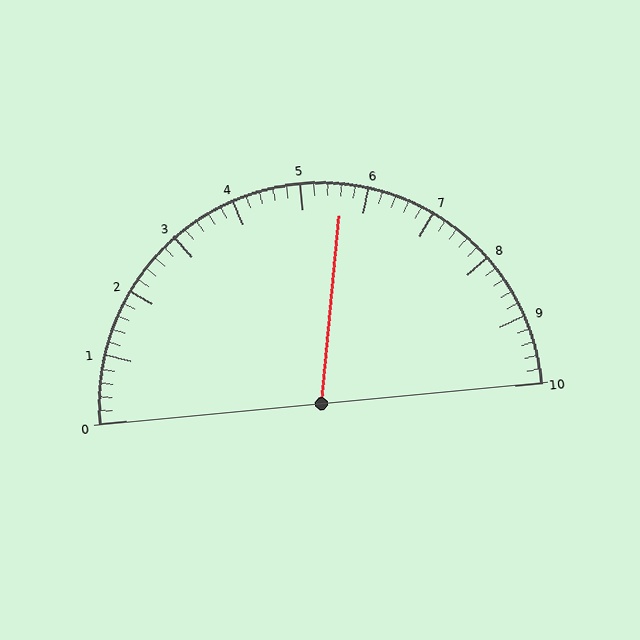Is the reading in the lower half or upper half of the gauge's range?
The reading is in the upper half of the range (0 to 10).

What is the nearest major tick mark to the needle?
The nearest major tick mark is 6.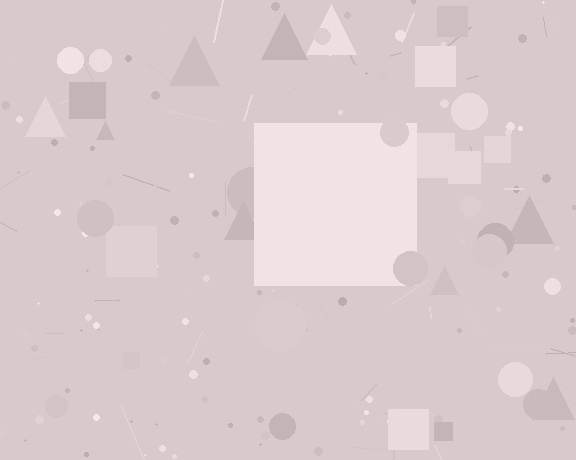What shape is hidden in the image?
A square is hidden in the image.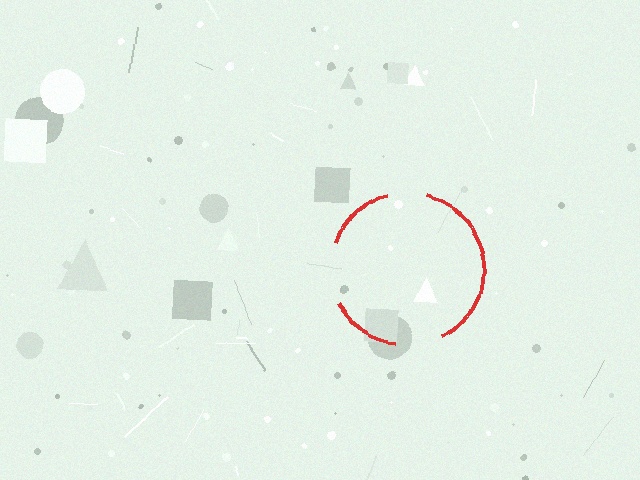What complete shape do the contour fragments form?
The contour fragments form a circle.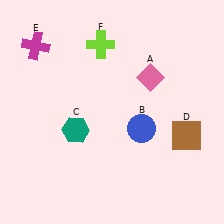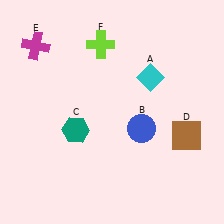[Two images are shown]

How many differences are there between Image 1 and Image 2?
There is 1 difference between the two images.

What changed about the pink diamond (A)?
In Image 1, A is pink. In Image 2, it changed to cyan.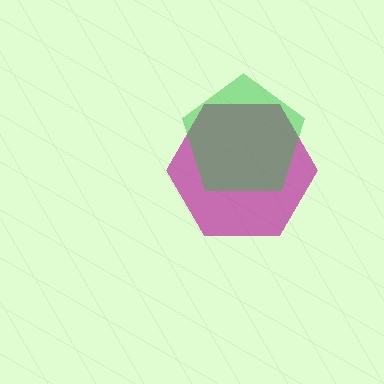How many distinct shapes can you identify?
There are 2 distinct shapes: a magenta hexagon, a green pentagon.